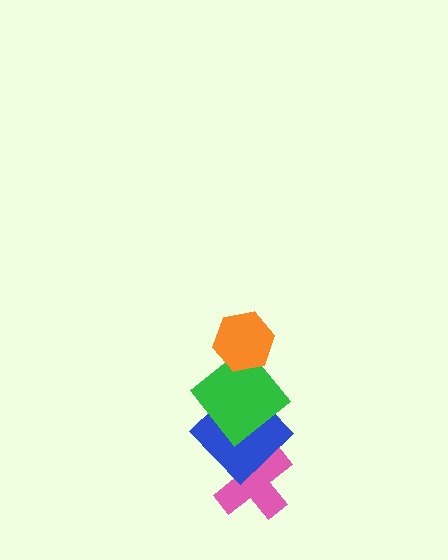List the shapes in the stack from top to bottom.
From top to bottom: the orange hexagon, the green diamond, the blue diamond, the pink cross.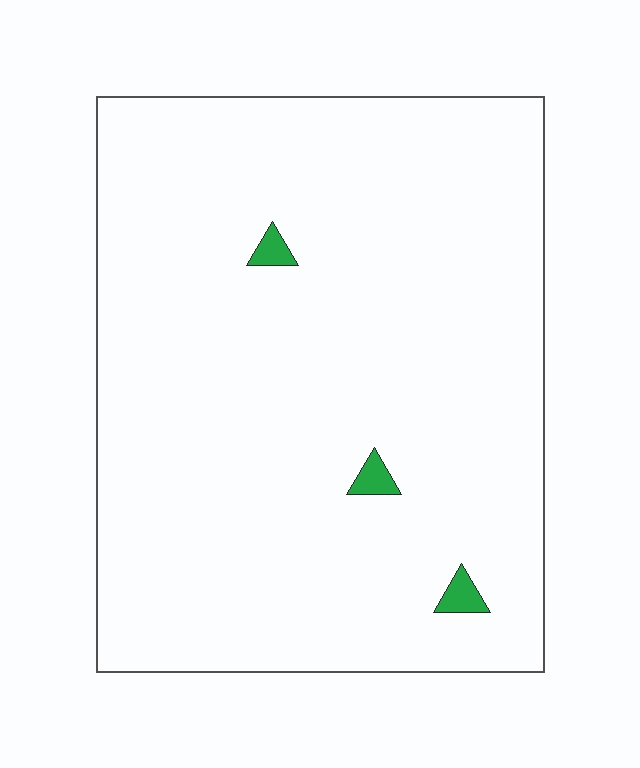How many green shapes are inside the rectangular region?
3.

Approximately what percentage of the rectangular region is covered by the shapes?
Approximately 0%.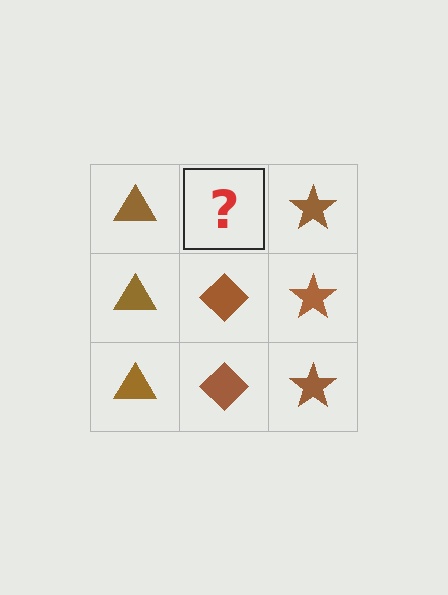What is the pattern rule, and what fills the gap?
The rule is that each column has a consistent shape. The gap should be filled with a brown diamond.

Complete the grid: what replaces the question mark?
The question mark should be replaced with a brown diamond.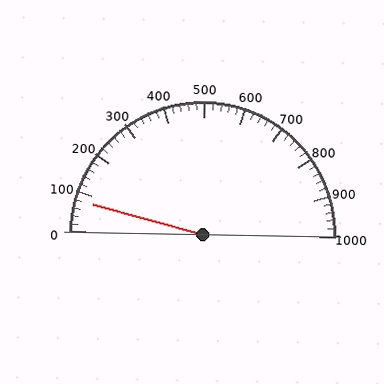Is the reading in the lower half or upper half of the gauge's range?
The reading is in the lower half of the range (0 to 1000).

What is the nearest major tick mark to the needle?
The nearest major tick mark is 100.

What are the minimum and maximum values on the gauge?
The gauge ranges from 0 to 1000.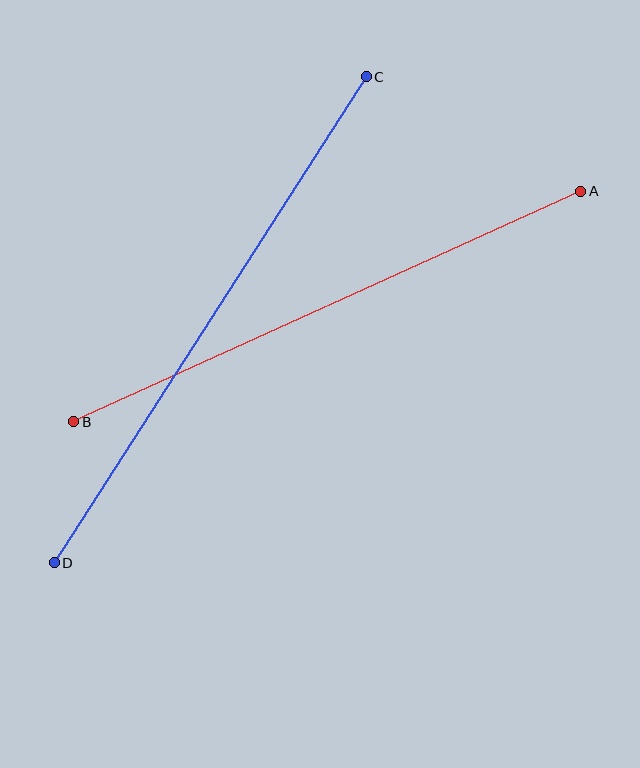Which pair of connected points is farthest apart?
Points C and D are farthest apart.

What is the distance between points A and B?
The distance is approximately 557 pixels.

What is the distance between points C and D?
The distance is approximately 578 pixels.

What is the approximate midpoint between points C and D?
The midpoint is at approximately (210, 320) pixels.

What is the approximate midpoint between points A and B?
The midpoint is at approximately (327, 307) pixels.